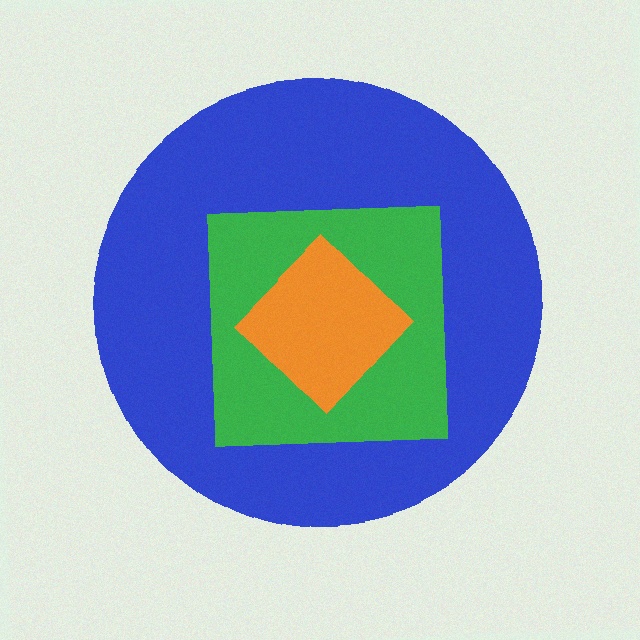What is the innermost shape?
The orange diamond.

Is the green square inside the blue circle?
Yes.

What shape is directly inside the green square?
The orange diamond.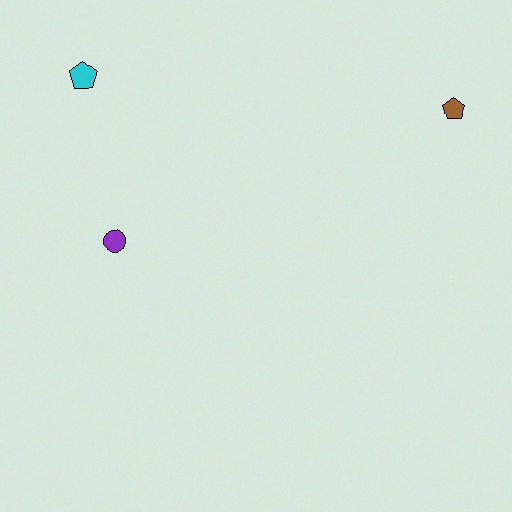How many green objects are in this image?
There are no green objects.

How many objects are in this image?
There are 3 objects.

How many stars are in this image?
There are no stars.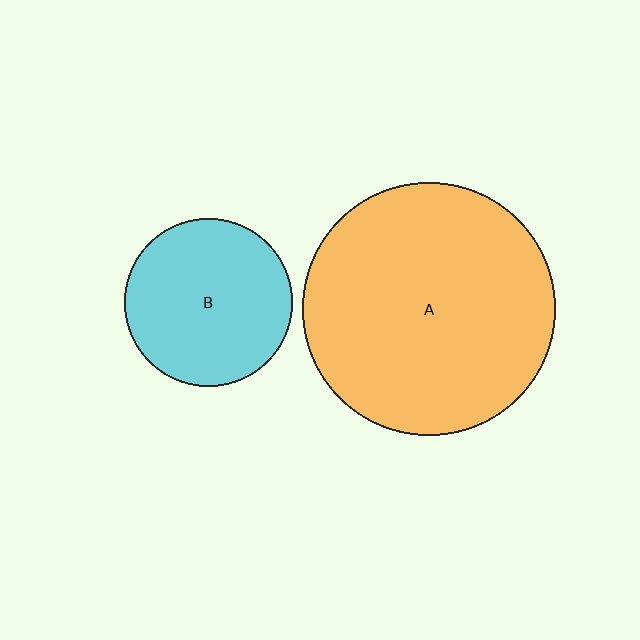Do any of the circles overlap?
No, none of the circles overlap.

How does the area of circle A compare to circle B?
Approximately 2.3 times.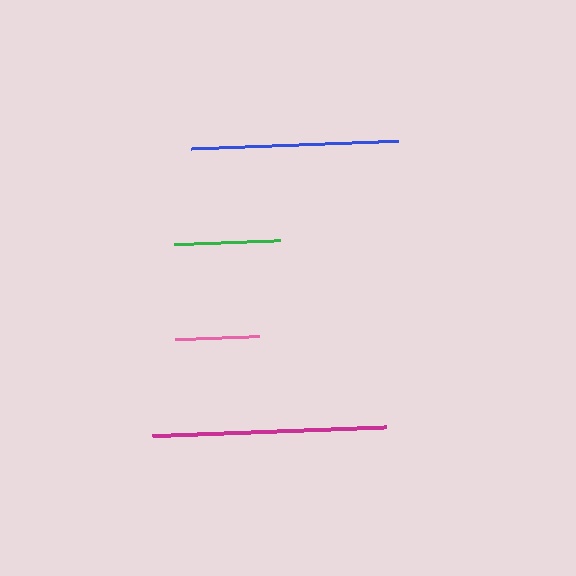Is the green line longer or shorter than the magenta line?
The magenta line is longer than the green line.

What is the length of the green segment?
The green segment is approximately 105 pixels long.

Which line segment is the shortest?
The pink line is the shortest at approximately 85 pixels.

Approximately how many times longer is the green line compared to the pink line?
The green line is approximately 1.2 times the length of the pink line.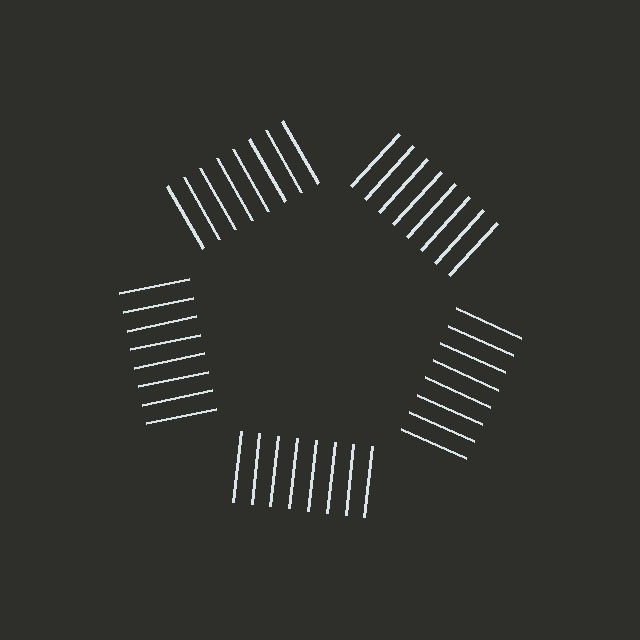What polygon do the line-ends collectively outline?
An illusory pentagon — the line segments terminate on its edges but no continuous stroke is drawn.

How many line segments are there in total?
40 — 8 along each of the 5 edges.